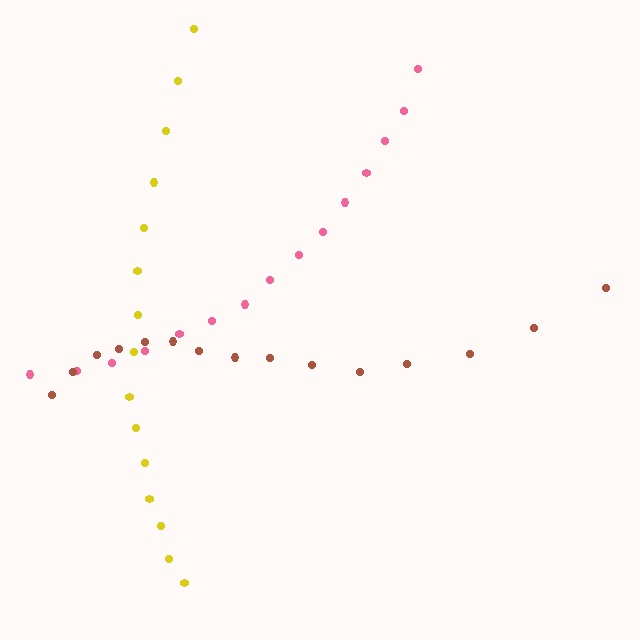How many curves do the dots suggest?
There are 3 distinct paths.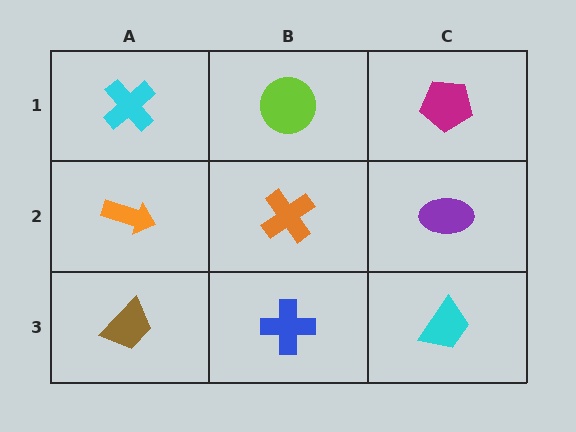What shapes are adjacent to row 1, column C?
A purple ellipse (row 2, column C), a lime circle (row 1, column B).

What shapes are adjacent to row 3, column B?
An orange cross (row 2, column B), a brown trapezoid (row 3, column A), a cyan trapezoid (row 3, column C).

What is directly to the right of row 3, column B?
A cyan trapezoid.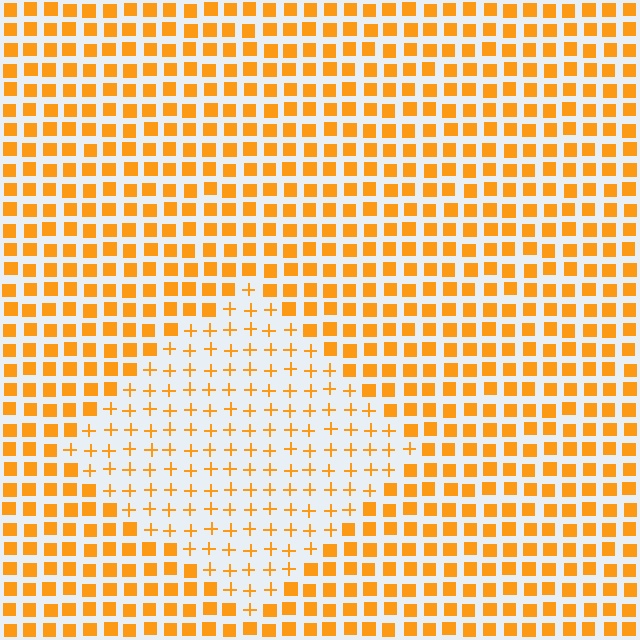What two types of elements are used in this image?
The image uses plus signs inside the diamond region and squares outside it.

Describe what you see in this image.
The image is filled with small orange elements arranged in a uniform grid. A diamond-shaped region contains plus signs, while the surrounding area contains squares. The boundary is defined purely by the change in element shape.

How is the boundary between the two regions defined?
The boundary is defined by a change in element shape: plus signs inside vs. squares outside. All elements share the same color and spacing.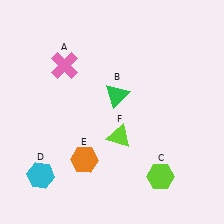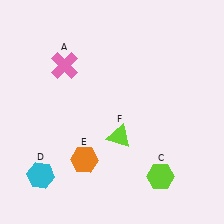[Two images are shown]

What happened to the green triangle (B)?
The green triangle (B) was removed in Image 2. It was in the top-right area of Image 1.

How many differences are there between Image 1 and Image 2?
There is 1 difference between the two images.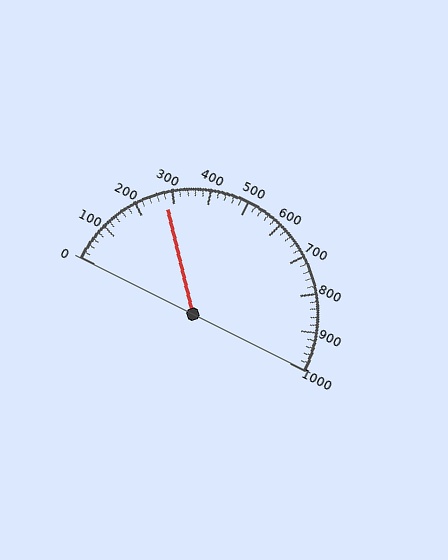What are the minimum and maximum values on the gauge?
The gauge ranges from 0 to 1000.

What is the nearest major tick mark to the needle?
The nearest major tick mark is 300.